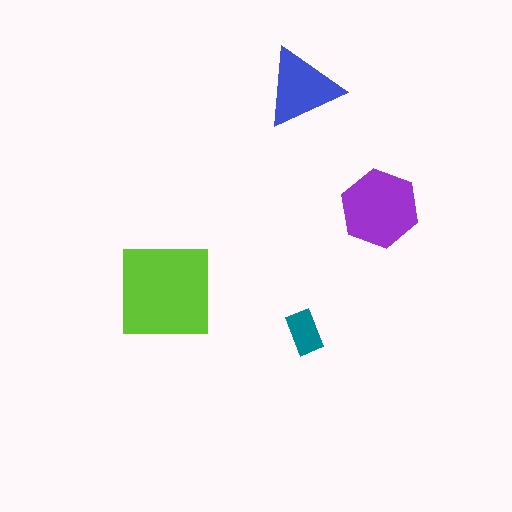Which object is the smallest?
The teal rectangle.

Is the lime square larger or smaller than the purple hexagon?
Larger.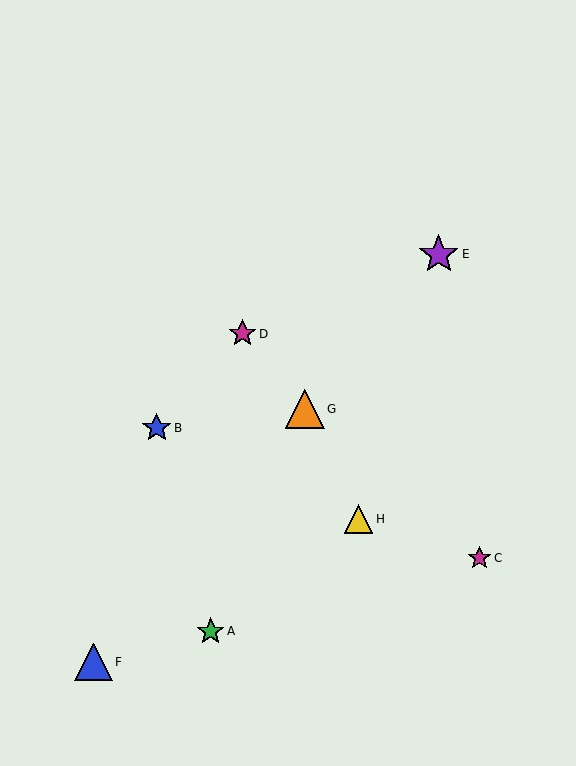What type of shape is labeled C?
Shape C is a magenta star.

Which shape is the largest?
The purple star (labeled E) is the largest.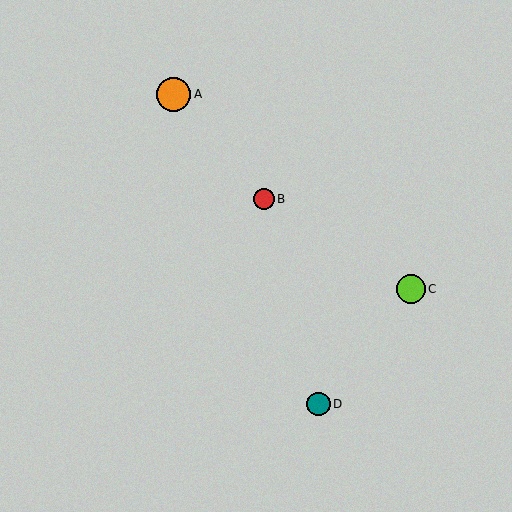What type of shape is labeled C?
Shape C is a lime circle.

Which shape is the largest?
The orange circle (labeled A) is the largest.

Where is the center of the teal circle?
The center of the teal circle is at (318, 404).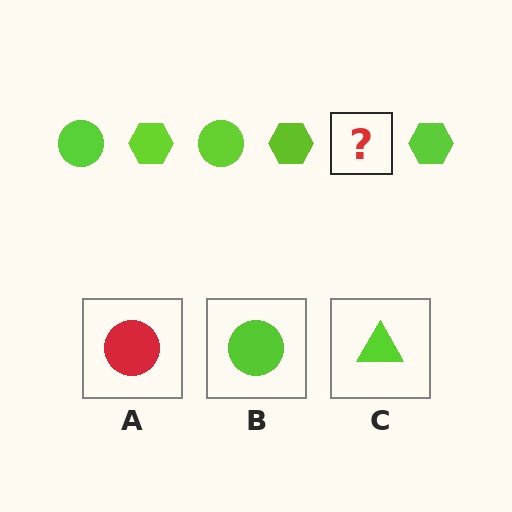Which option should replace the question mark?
Option B.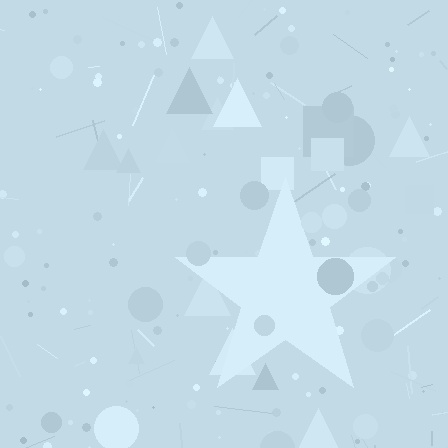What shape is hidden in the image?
A star is hidden in the image.